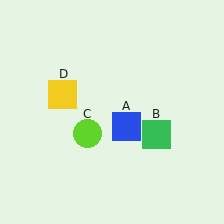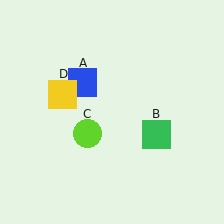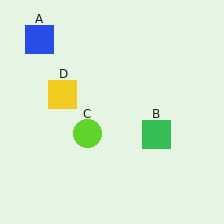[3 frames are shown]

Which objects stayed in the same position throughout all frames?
Green square (object B) and lime circle (object C) and yellow square (object D) remained stationary.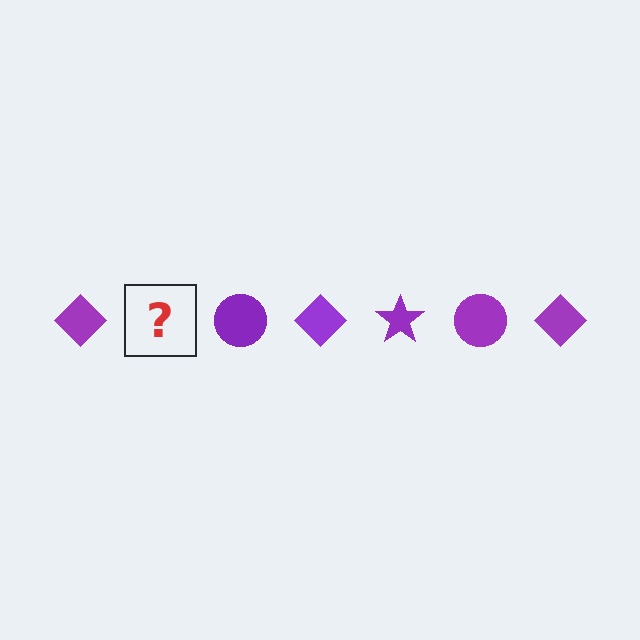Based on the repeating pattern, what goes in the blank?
The blank should be a purple star.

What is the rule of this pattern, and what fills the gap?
The rule is that the pattern cycles through diamond, star, circle shapes in purple. The gap should be filled with a purple star.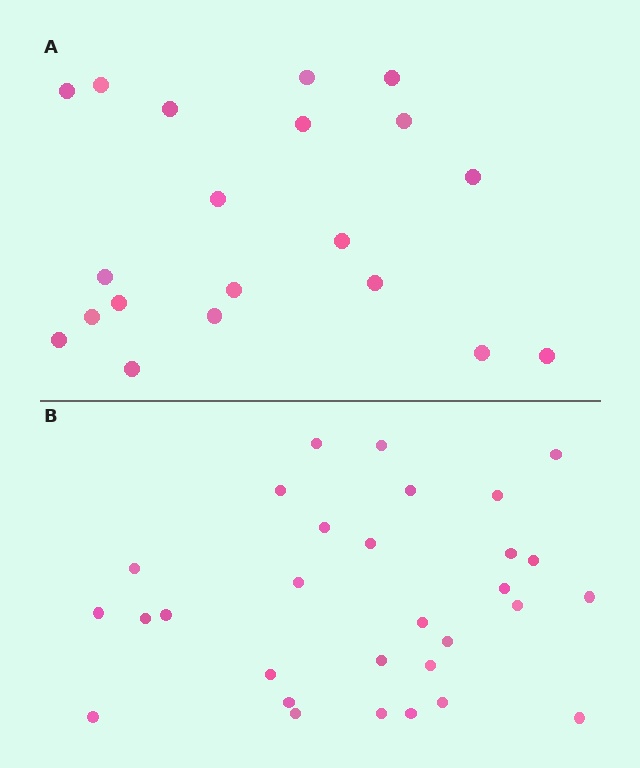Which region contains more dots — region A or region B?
Region B (the bottom region) has more dots.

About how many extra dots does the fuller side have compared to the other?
Region B has roughly 10 or so more dots than region A.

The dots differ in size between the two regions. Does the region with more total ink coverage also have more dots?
No. Region A has more total ink coverage because its dots are larger, but region B actually contains more individual dots. Total area can be misleading — the number of items is what matters here.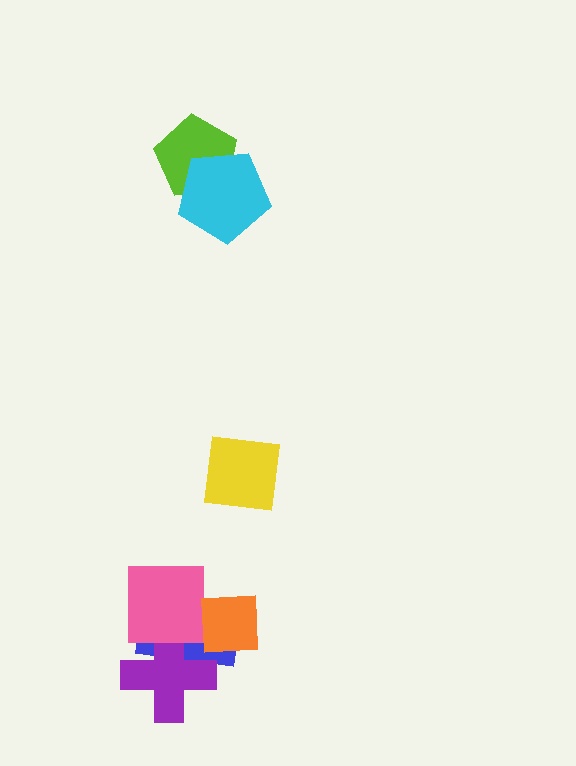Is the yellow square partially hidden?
No, no other shape covers it.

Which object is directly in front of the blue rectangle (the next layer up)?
The purple cross is directly in front of the blue rectangle.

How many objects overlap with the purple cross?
2 objects overlap with the purple cross.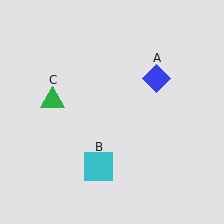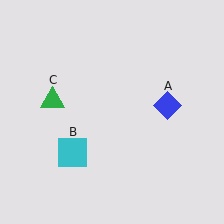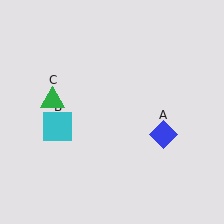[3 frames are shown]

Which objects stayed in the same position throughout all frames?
Green triangle (object C) remained stationary.